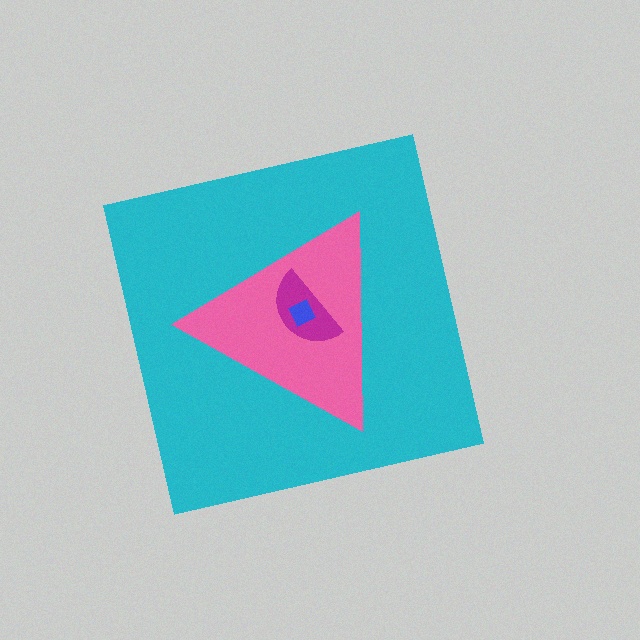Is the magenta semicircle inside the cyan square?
Yes.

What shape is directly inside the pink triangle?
The magenta semicircle.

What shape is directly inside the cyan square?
The pink triangle.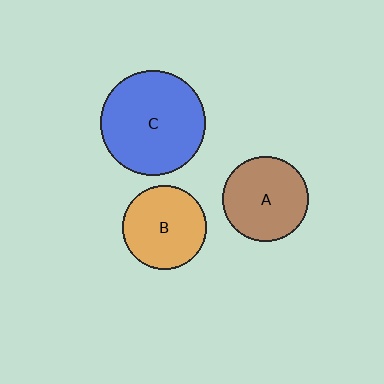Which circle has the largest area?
Circle C (blue).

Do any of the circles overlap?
No, none of the circles overlap.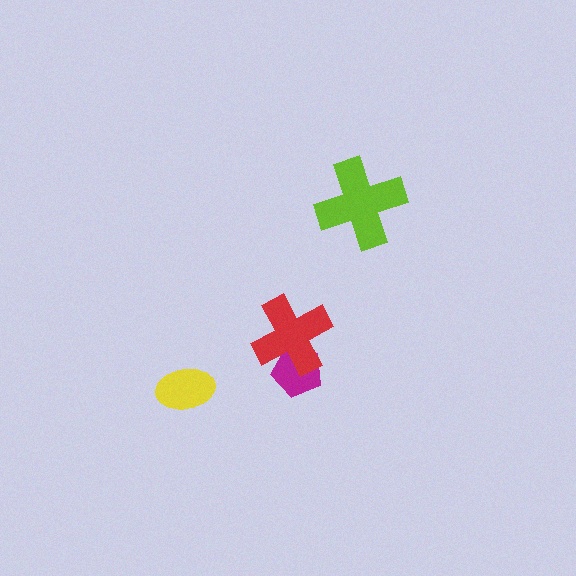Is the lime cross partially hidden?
No, no other shape covers it.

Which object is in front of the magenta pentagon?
The red cross is in front of the magenta pentagon.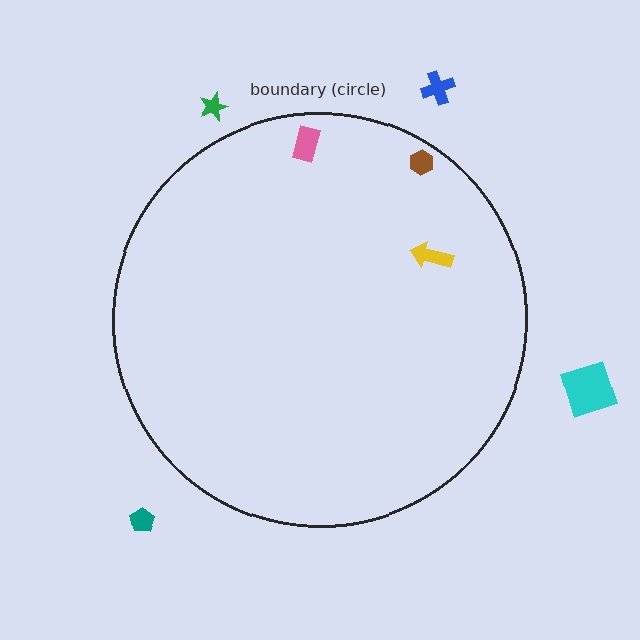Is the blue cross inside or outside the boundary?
Outside.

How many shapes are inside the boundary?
3 inside, 4 outside.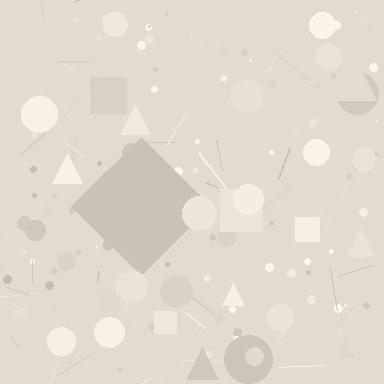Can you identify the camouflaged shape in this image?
The camouflaged shape is a diamond.